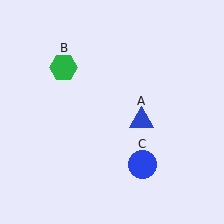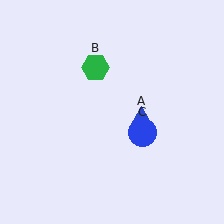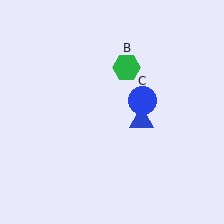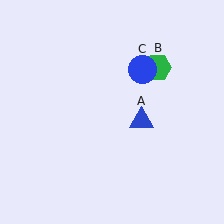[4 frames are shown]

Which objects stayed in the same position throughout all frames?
Blue triangle (object A) remained stationary.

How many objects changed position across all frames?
2 objects changed position: green hexagon (object B), blue circle (object C).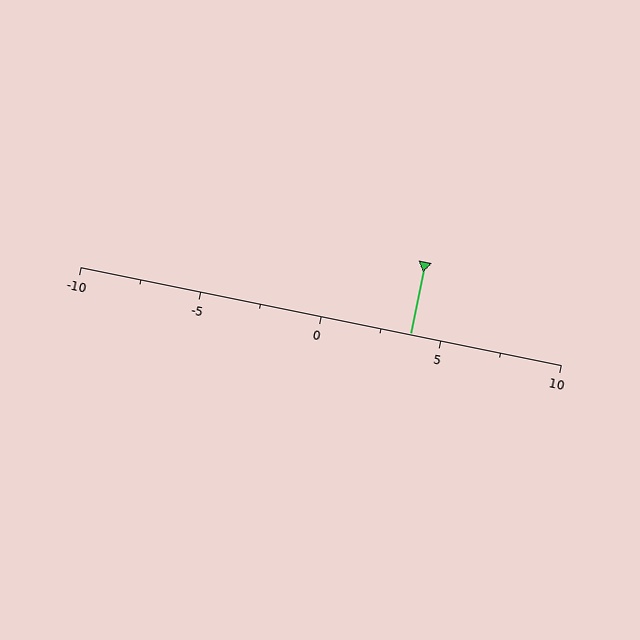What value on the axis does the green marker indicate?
The marker indicates approximately 3.8.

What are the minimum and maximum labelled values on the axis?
The axis runs from -10 to 10.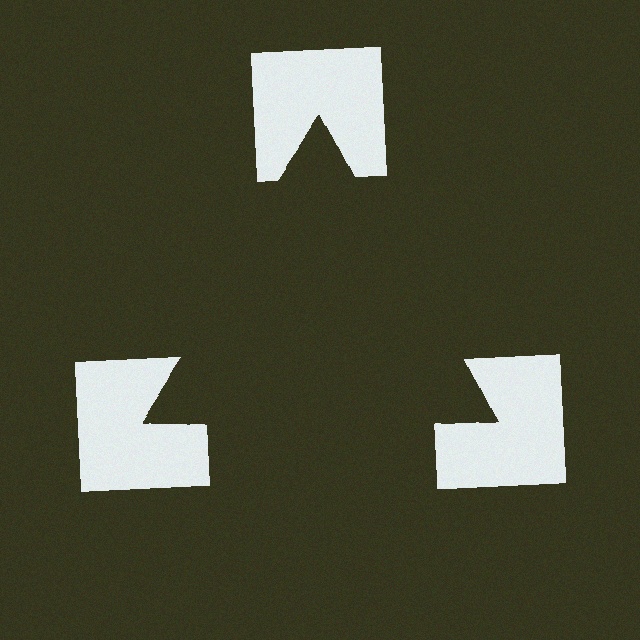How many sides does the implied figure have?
3 sides.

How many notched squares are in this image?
There are 3 — one at each vertex of the illusory triangle.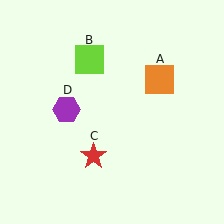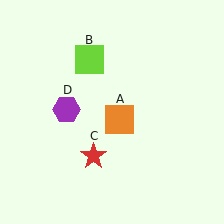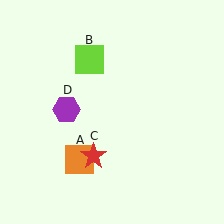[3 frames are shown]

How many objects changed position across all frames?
1 object changed position: orange square (object A).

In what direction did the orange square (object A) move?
The orange square (object A) moved down and to the left.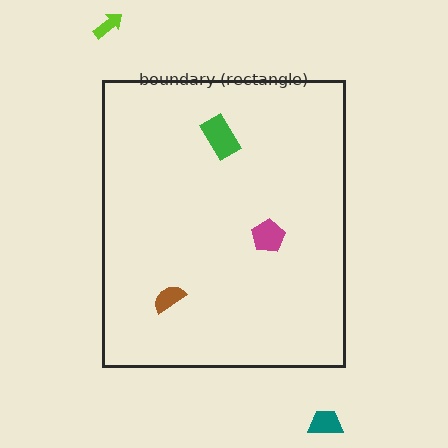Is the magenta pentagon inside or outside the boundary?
Inside.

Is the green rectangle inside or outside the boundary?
Inside.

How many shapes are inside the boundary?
3 inside, 2 outside.